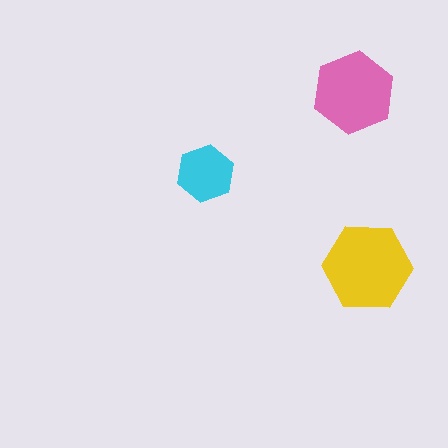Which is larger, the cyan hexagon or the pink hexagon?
The pink one.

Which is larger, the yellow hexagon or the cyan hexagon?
The yellow one.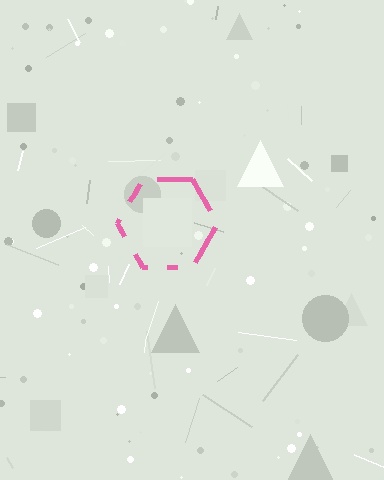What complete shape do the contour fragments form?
The contour fragments form a hexagon.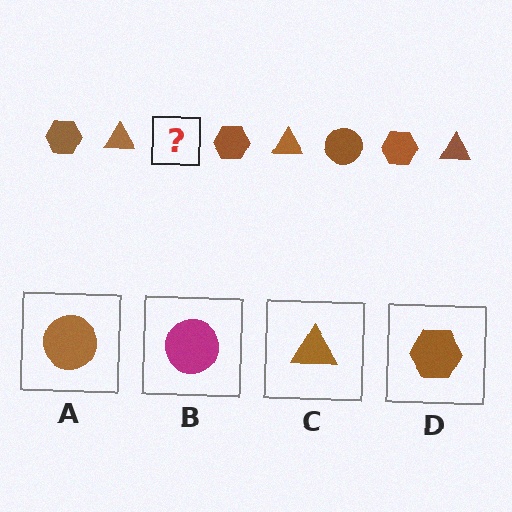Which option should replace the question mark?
Option A.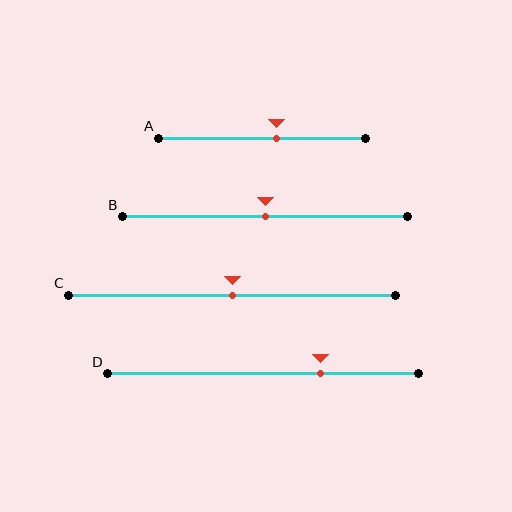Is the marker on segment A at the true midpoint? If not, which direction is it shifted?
No, the marker on segment A is shifted to the right by about 7% of the segment length.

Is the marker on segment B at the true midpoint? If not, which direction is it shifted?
Yes, the marker on segment B is at the true midpoint.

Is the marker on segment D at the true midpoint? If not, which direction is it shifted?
No, the marker on segment D is shifted to the right by about 19% of the segment length.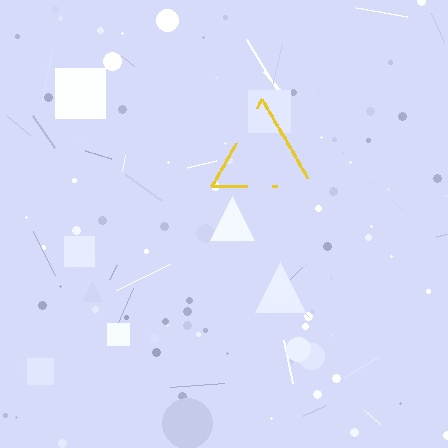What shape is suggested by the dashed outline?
The dashed outline suggests a triangle.